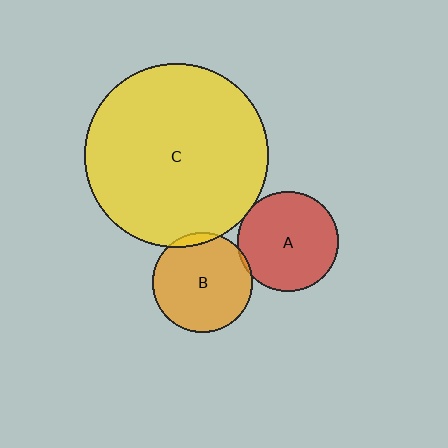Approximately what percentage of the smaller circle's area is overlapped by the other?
Approximately 5%.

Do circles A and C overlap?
Yes.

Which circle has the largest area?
Circle C (yellow).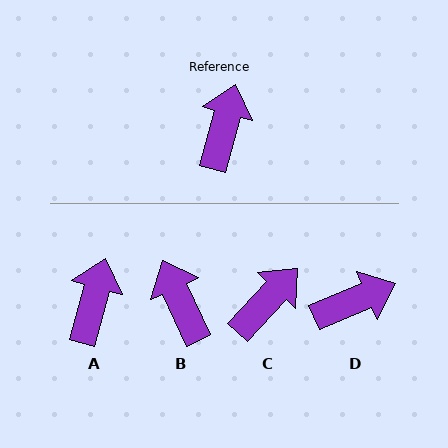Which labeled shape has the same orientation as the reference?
A.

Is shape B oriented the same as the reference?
No, it is off by about 40 degrees.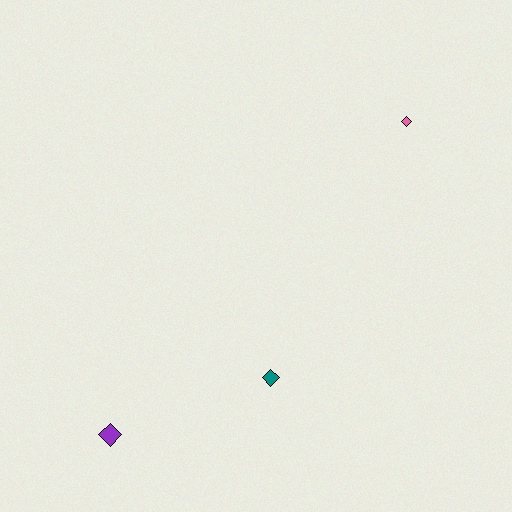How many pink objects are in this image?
There is 1 pink object.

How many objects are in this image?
There are 3 objects.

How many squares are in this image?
There are no squares.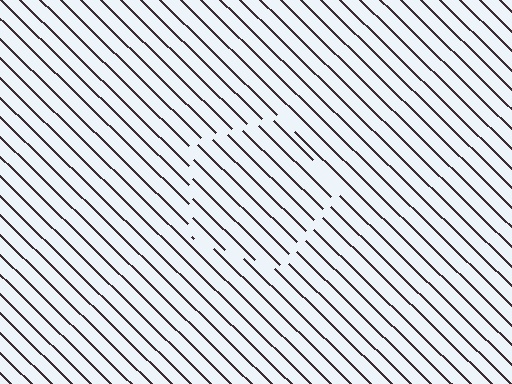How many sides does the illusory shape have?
5 sides — the line-ends trace a pentagon.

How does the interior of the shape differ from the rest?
The interior of the shape contains the same grating, shifted by half a period — the contour is defined by the phase discontinuity where line-ends from the inner and outer gratings abut.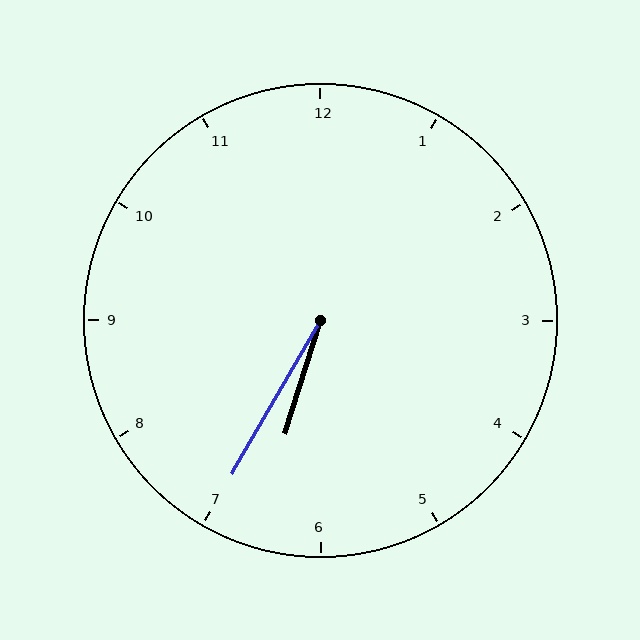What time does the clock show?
6:35.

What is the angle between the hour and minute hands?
Approximately 12 degrees.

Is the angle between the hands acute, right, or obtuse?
It is acute.